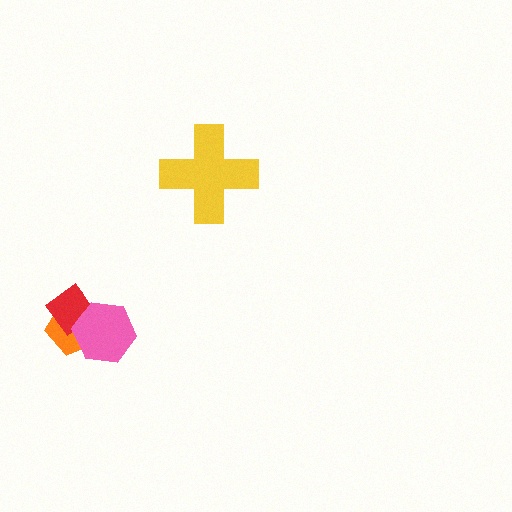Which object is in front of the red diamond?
The pink hexagon is in front of the red diamond.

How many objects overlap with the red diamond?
2 objects overlap with the red diamond.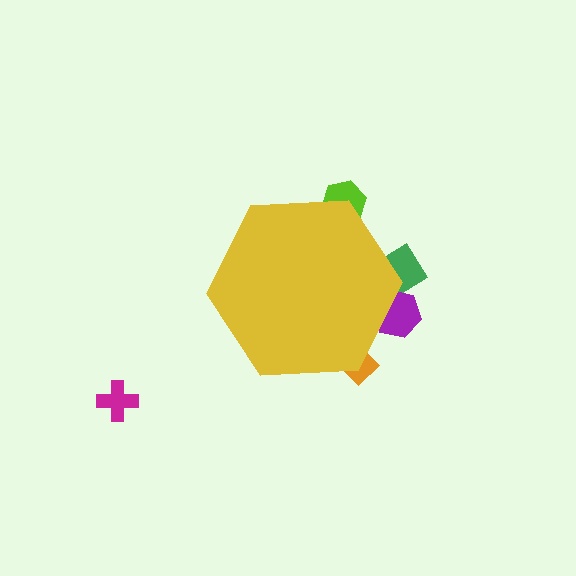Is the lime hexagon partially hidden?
Yes, the lime hexagon is partially hidden behind the yellow hexagon.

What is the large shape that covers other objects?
A yellow hexagon.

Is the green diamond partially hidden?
Yes, the green diamond is partially hidden behind the yellow hexagon.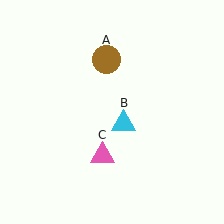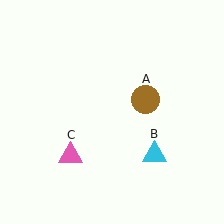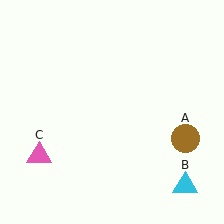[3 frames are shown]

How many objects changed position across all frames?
3 objects changed position: brown circle (object A), cyan triangle (object B), pink triangle (object C).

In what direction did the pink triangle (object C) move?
The pink triangle (object C) moved left.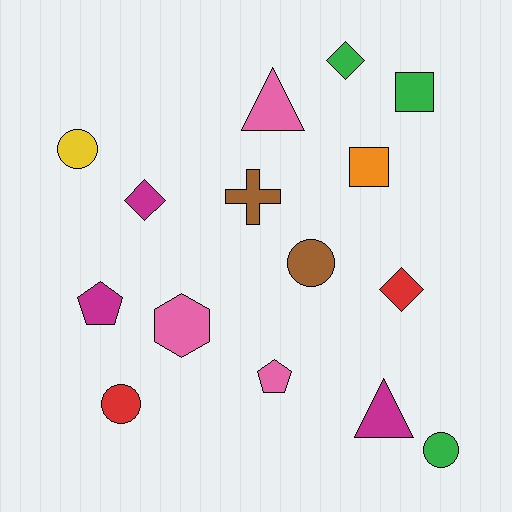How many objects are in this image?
There are 15 objects.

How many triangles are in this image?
There are 2 triangles.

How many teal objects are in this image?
There are no teal objects.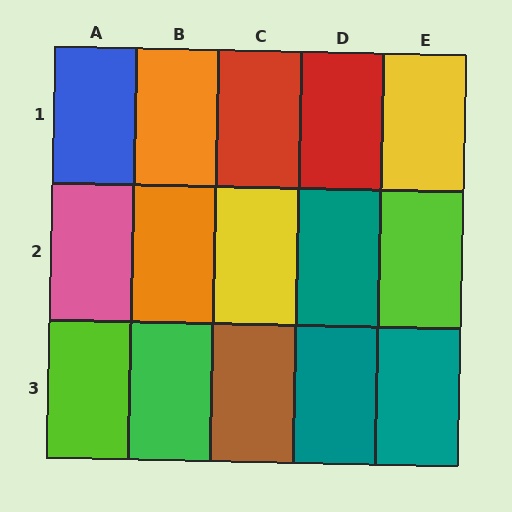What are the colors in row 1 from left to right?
Blue, orange, red, red, yellow.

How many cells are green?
1 cell is green.